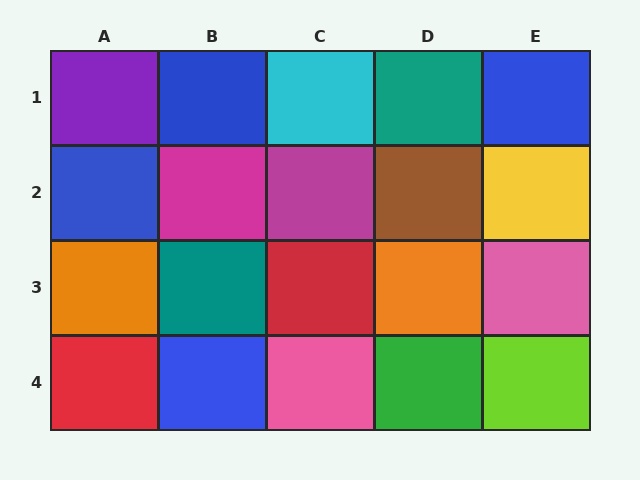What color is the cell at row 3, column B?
Teal.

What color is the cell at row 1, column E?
Blue.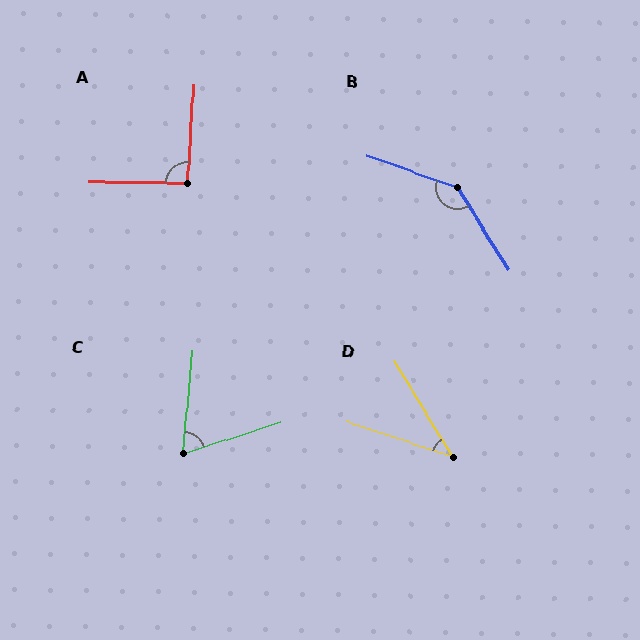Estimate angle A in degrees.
Approximately 93 degrees.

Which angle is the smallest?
D, at approximately 40 degrees.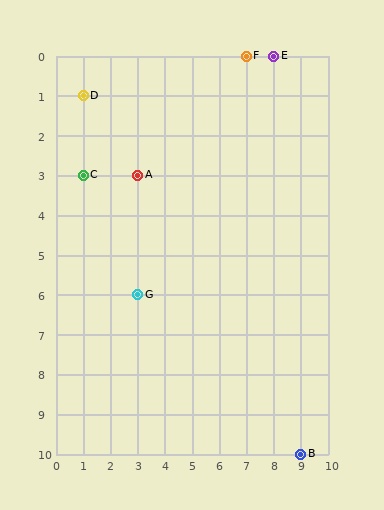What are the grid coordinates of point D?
Point D is at grid coordinates (1, 1).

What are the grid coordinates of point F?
Point F is at grid coordinates (7, 0).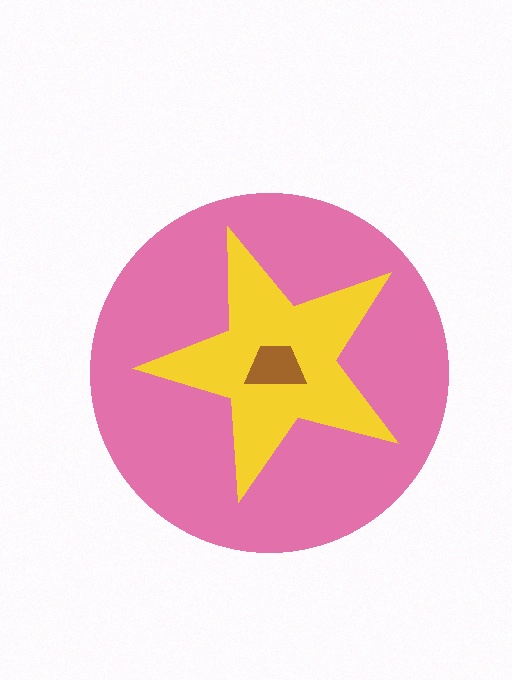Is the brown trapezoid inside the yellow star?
Yes.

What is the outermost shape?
The pink circle.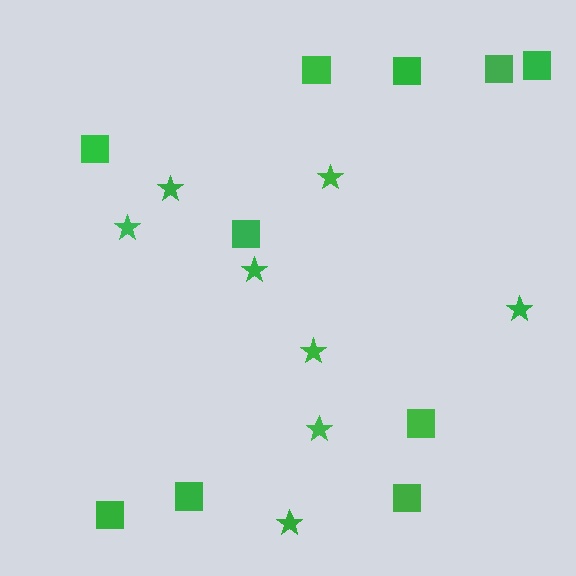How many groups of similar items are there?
There are 2 groups: one group of stars (8) and one group of squares (10).